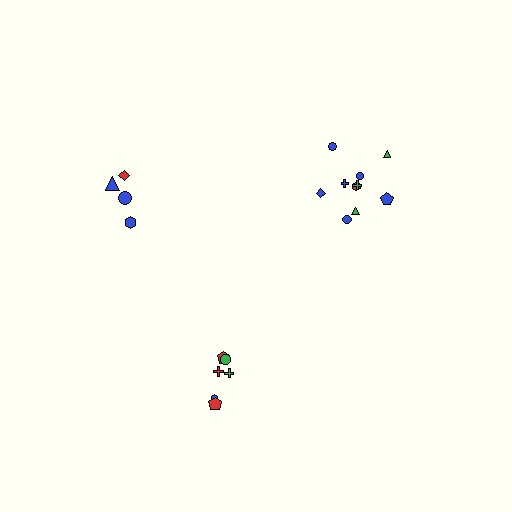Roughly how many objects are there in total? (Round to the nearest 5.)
Roughly 20 objects in total.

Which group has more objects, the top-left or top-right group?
The top-right group.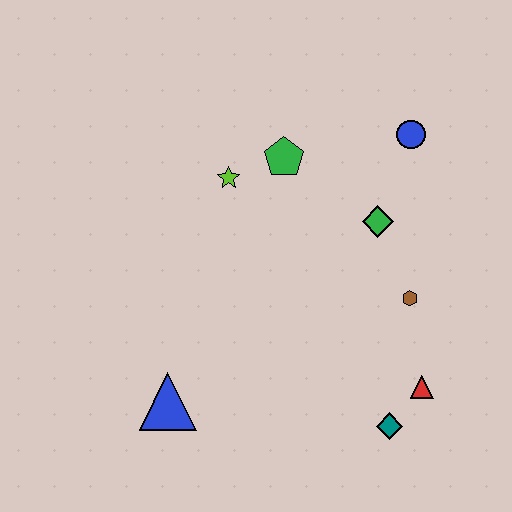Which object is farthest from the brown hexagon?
The blue triangle is farthest from the brown hexagon.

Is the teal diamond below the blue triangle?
Yes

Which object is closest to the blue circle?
The green diamond is closest to the blue circle.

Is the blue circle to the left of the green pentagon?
No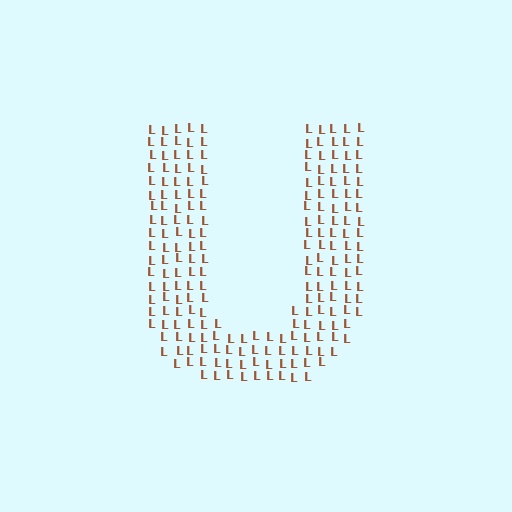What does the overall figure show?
The overall figure shows the letter U.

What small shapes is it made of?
It is made of small letter L's.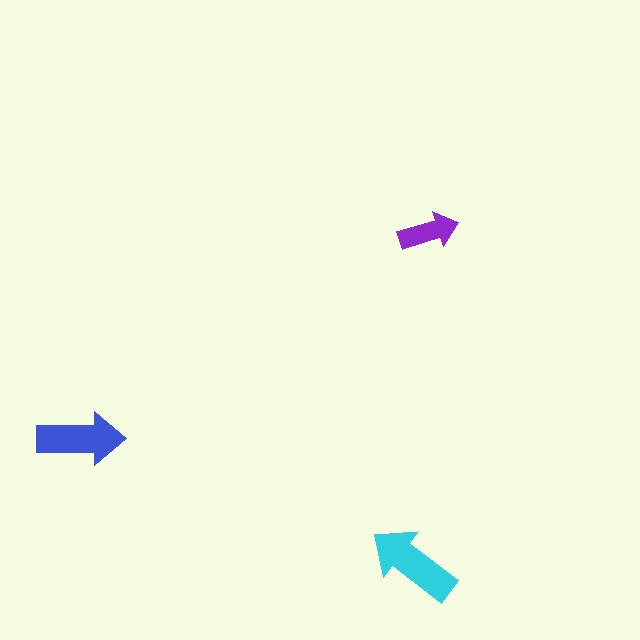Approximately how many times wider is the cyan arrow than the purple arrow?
About 1.5 times wider.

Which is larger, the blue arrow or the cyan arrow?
The cyan one.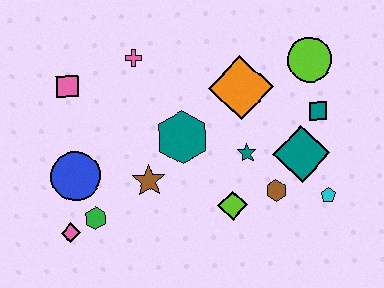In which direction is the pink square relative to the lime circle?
The pink square is to the left of the lime circle.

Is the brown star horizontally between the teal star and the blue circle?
Yes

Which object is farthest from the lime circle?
The pink diamond is farthest from the lime circle.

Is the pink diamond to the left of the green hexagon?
Yes